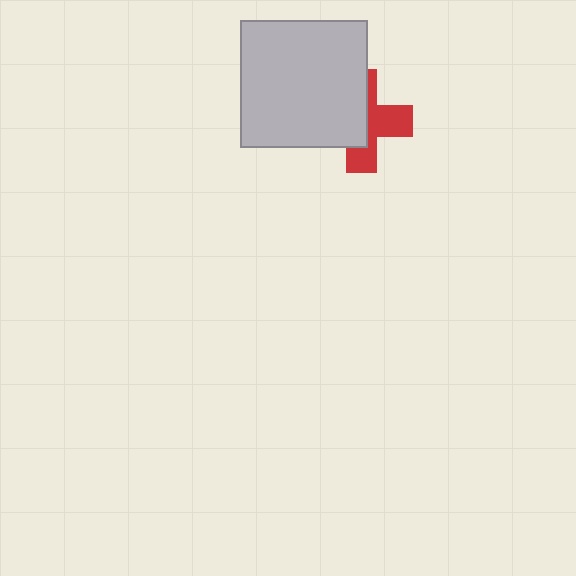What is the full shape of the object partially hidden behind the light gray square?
The partially hidden object is a red cross.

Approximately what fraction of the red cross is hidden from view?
Roughly 51% of the red cross is hidden behind the light gray square.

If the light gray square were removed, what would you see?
You would see the complete red cross.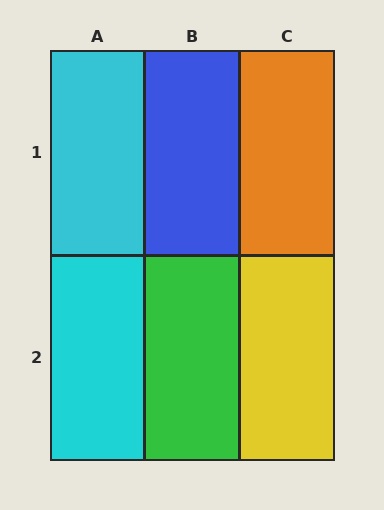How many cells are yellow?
1 cell is yellow.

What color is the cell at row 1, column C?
Orange.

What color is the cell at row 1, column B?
Blue.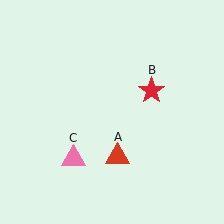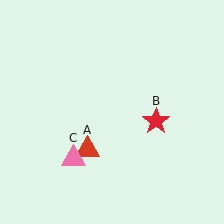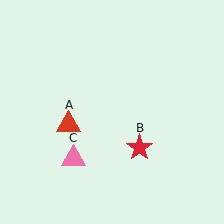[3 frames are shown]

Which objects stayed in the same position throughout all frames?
Pink triangle (object C) remained stationary.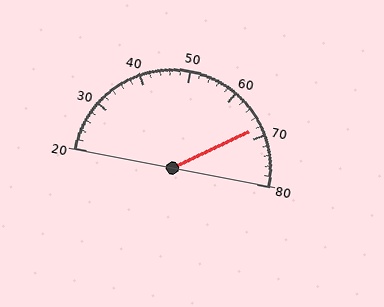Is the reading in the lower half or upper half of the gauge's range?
The reading is in the upper half of the range (20 to 80).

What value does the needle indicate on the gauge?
The needle indicates approximately 68.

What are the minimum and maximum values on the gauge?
The gauge ranges from 20 to 80.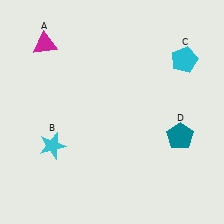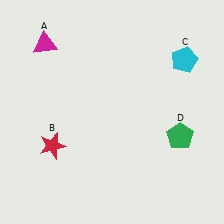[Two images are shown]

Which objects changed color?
B changed from cyan to red. D changed from teal to green.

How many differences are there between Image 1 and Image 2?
There are 2 differences between the two images.